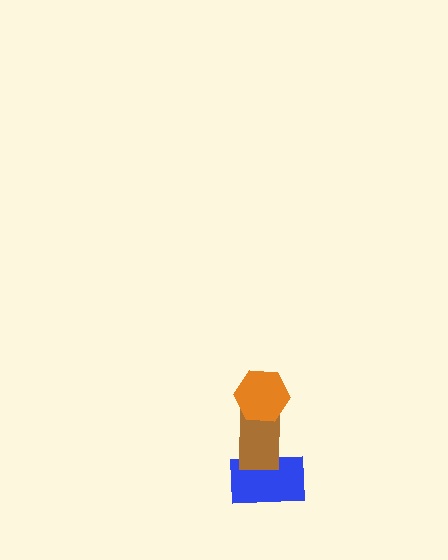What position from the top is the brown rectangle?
The brown rectangle is 2nd from the top.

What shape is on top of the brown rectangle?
The orange hexagon is on top of the brown rectangle.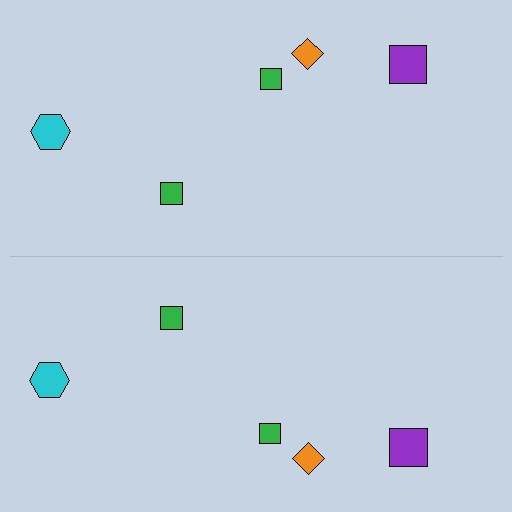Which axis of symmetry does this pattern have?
The pattern has a horizontal axis of symmetry running through the center of the image.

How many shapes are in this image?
There are 10 shapes in this image.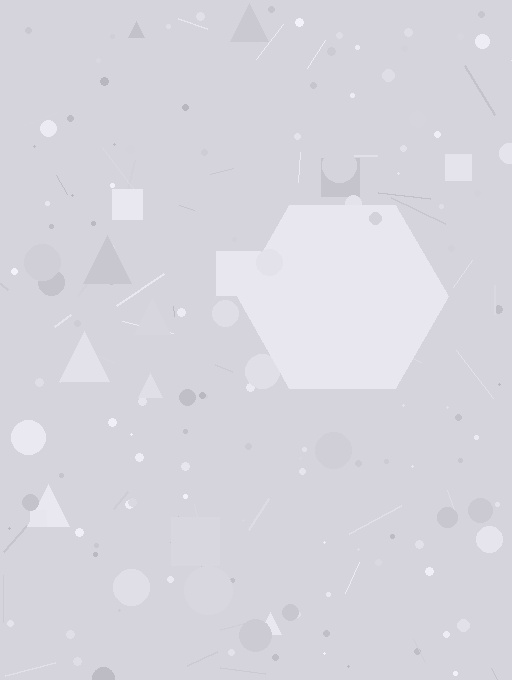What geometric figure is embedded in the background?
A hexagon is embedded in the background.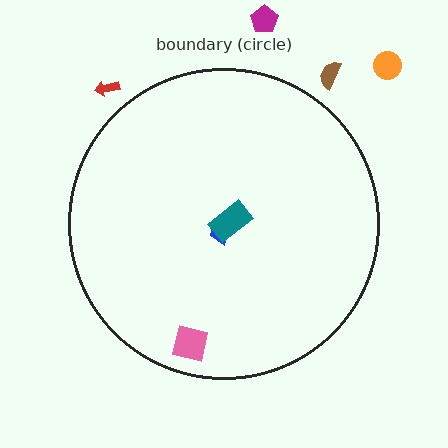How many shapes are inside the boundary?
3 inside, 4 outside.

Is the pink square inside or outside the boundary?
Inside.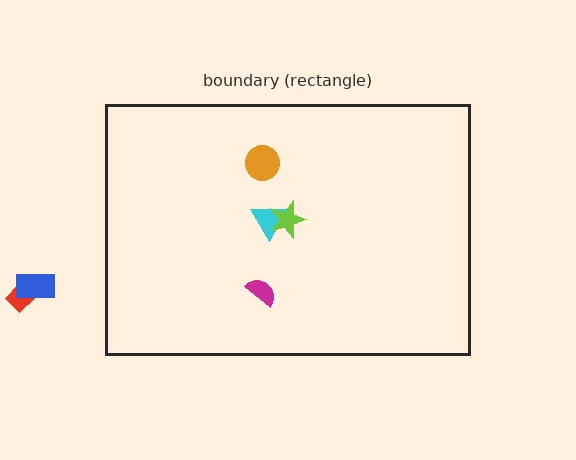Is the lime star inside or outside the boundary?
Inside.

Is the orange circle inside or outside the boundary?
Inside.